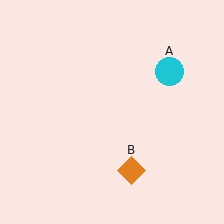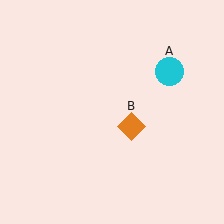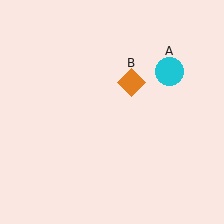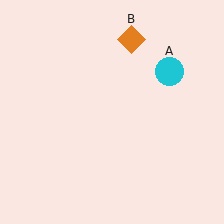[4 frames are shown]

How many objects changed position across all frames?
1 object changed position: orange diamond (object B).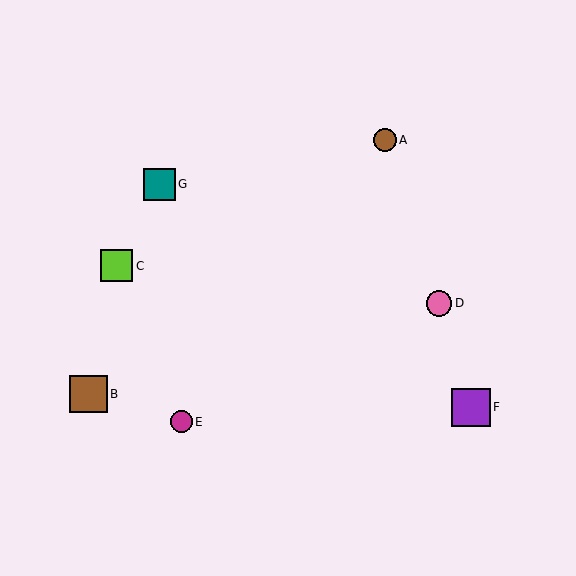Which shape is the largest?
The purple square (labeled F) is the largest.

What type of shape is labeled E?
Shape E is a magenta circle.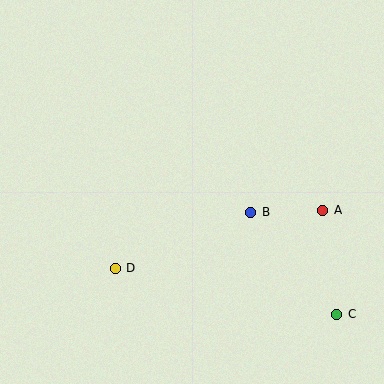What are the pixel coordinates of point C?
Point C is at (337, 314).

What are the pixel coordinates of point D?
Point D is at (115, 268).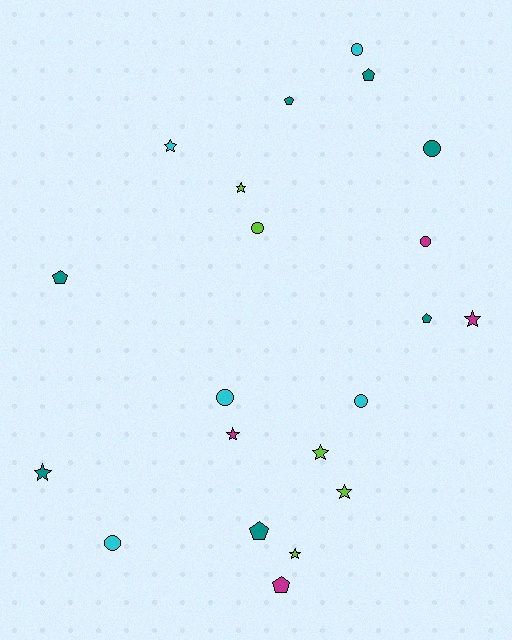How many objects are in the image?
There are 21 objects.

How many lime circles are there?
There is 1 lime circle.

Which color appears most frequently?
Teal, with 7 objects.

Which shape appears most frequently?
Star, with 8 objects.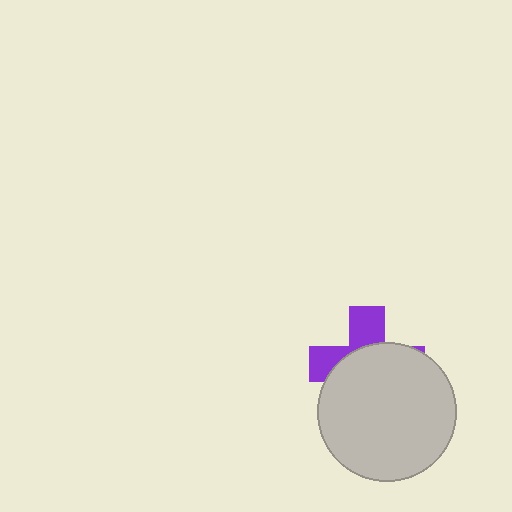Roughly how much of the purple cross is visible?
A small part of it is visible (roughly 36%).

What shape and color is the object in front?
The object in front is a light gray circle.